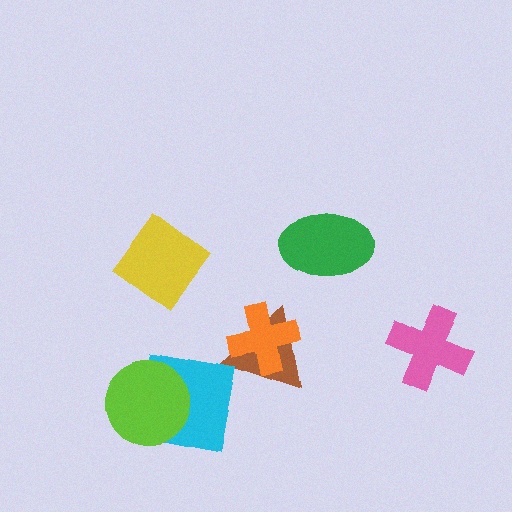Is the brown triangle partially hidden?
Yes, it is partially covered by another shape.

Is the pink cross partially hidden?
No, no other shape covers it.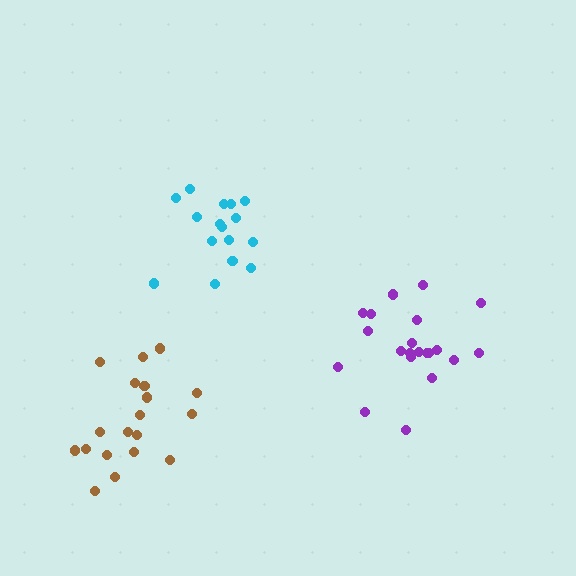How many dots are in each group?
Group 1: 16 dots, Group 2: 21 dots, Group 3: 19 dots (56 total).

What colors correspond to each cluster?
The clusters are colored: cyan, purple, brown.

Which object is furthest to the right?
The purple cluster is rightmost.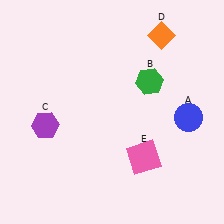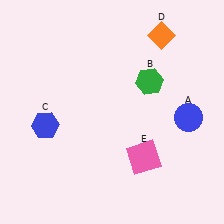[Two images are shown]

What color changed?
The hexagon (C) changed from purple in Image 1 to blue in Image 2.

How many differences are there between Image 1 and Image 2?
There is 1 difference between the two images.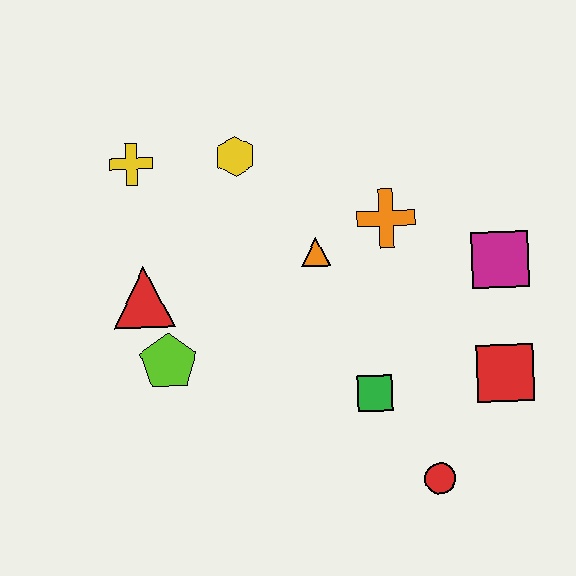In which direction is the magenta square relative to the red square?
The magenta square is above the red square.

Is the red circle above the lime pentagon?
No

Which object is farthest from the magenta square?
The yellow cross is farthest from the magenta square.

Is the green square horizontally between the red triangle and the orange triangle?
No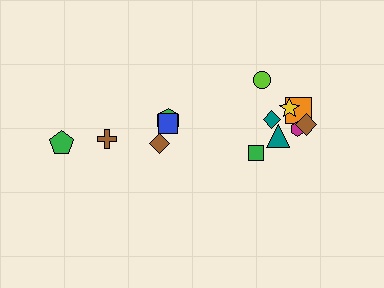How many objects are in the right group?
There are 8 objects.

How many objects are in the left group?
There are 5 objects.